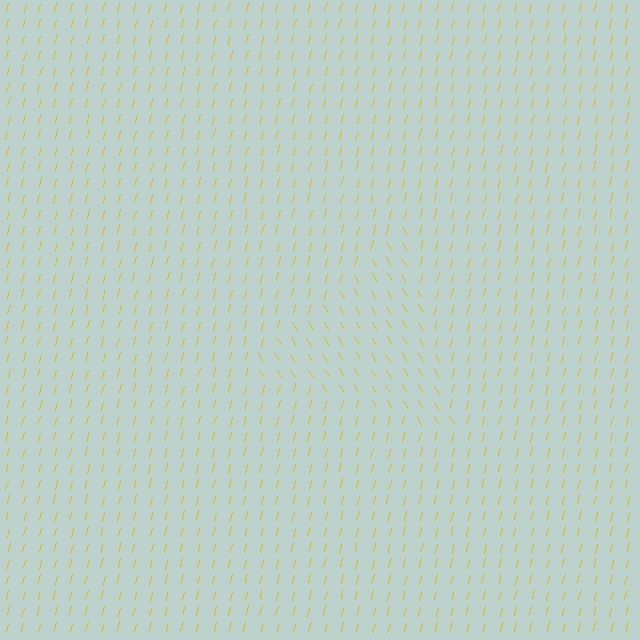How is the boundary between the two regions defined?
The boundary is defined purely by a change in line orientation (approximately 45 degrees difference). All lines are the same color and thickness.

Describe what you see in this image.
The image is filled with small yellow line segments. A triangle region in the image has lines oriented differently from the surrounding lines, creating a visible texture boundary.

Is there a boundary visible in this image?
Yes, there is a texture boundary formed by a change in line orientation.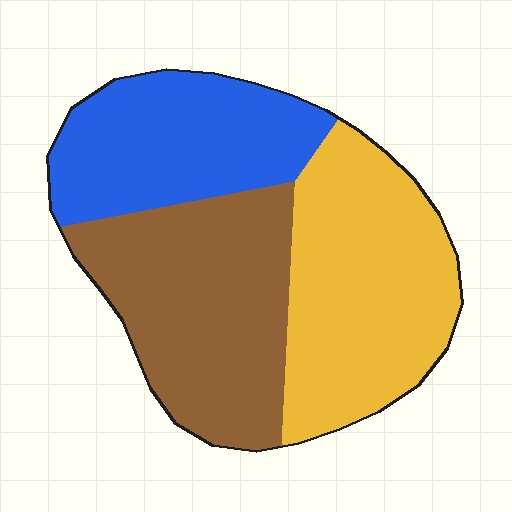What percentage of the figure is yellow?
Yellow takes up about three eighths (3/8) of the figure.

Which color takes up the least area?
Blue, at roughly 30%.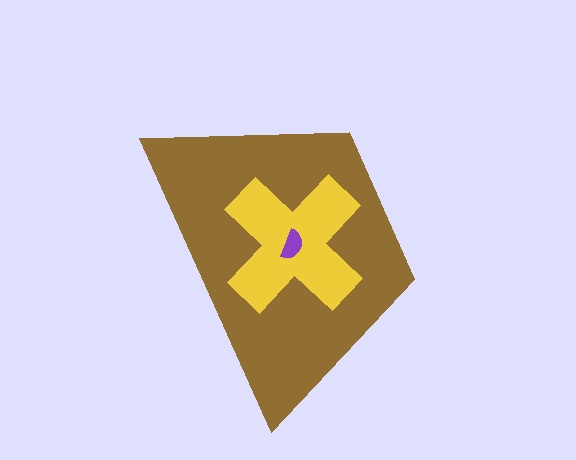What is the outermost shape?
The brown trapezoid.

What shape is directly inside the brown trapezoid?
The yellow cross.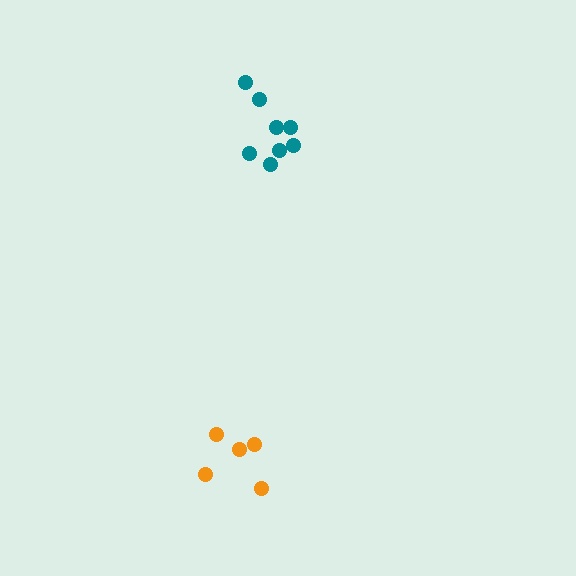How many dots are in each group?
Group 1: 8 dots, Group 2: 5 dots (13 total).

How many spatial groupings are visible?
There are 2 spatial groupings.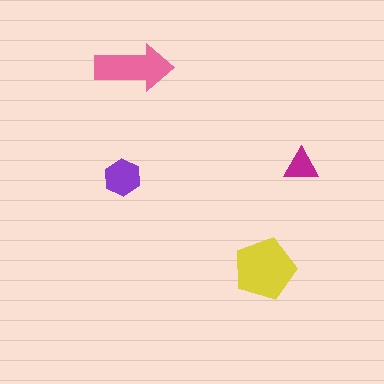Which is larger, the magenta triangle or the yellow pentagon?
The yellow pentagon.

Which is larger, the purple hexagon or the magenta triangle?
The purple hexagon.